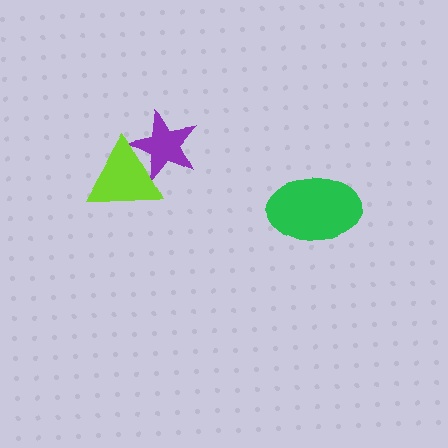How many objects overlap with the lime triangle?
1 object overlaps with the lime triangle.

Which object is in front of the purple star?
The lime triangle is in front of the purple star.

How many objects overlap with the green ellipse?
0 objects overlap with the green ellipse.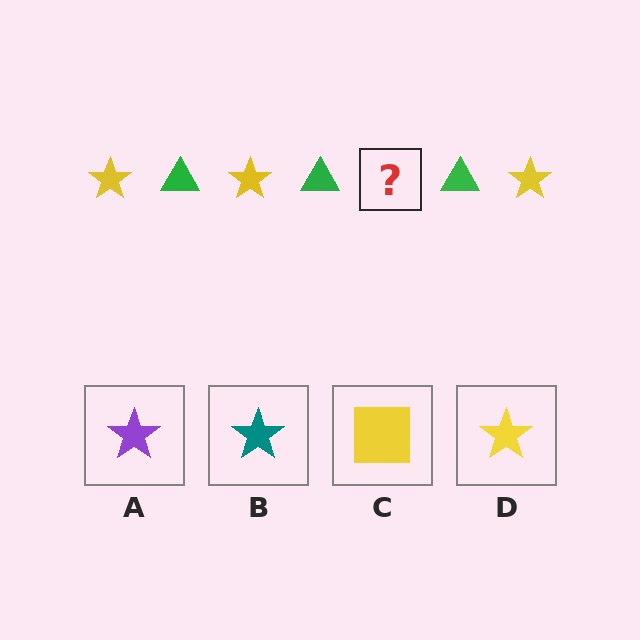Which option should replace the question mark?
Option D.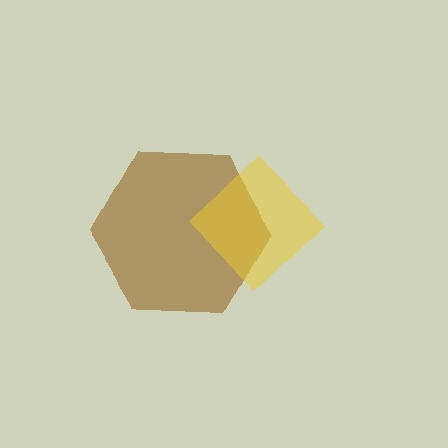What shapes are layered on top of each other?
The layered shapes are: a brown hexagon, a yellow diamond.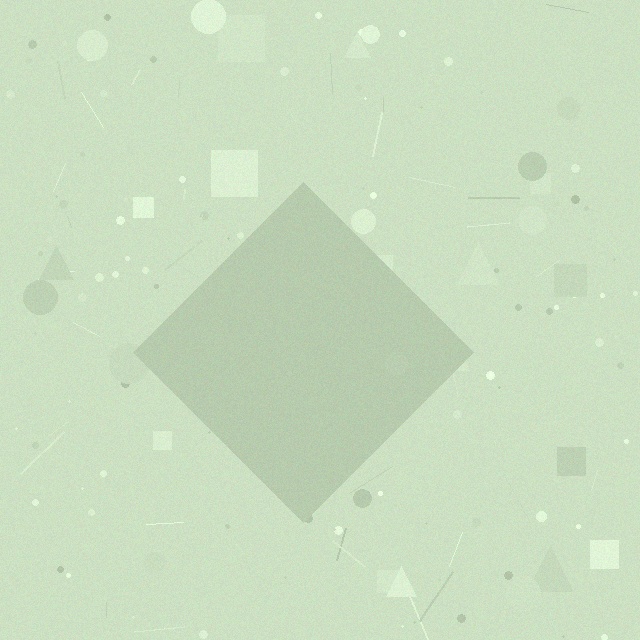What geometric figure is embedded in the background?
A diamond is embedded in the background.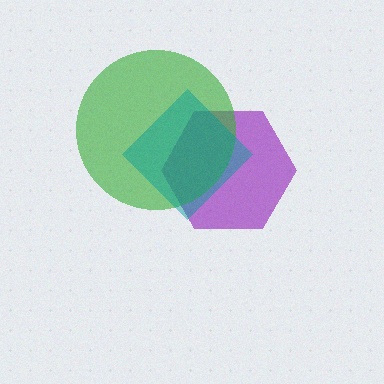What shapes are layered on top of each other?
The layered shapes are: a purple hexagon, a green circle, a teal diamond.